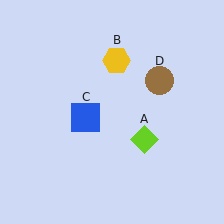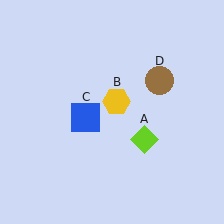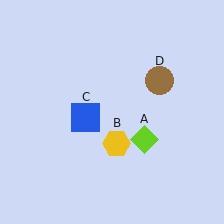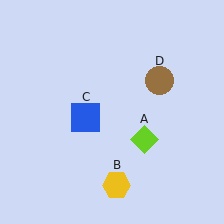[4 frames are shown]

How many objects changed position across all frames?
1 object changed position: yellow hexagon (object B).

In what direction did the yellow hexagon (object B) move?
The yellow hexagon (object B) moved down.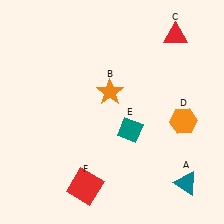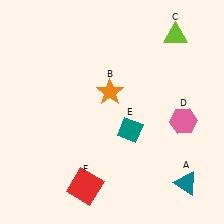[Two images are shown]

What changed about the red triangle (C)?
In Image 1, C is red. In Image 2, it changed to lime.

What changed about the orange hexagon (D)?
In Image 1, D is orange. In Image 2, it changed to pink.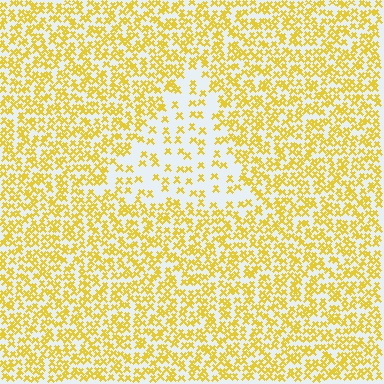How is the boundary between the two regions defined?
The boundary is defined by a change in element density (approximately 2.5x ratio). All elements are the same color, size, and shape.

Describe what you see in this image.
The image contains small yellow elements arranged at two different densities. A triangle-shaped region is visible where the elements are less densely packed than the surrounding area.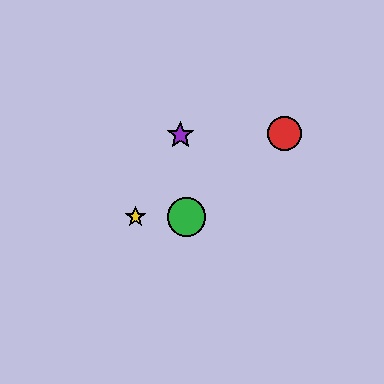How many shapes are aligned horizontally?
3 shapes (the blue star, the green circle, the yellow star) are aligned horizontally.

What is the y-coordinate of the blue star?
The blue star is at y≈217.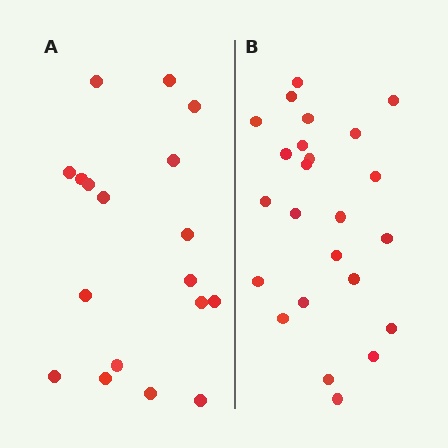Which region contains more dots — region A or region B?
Region B (the right region) has more dots.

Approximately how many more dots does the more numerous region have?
Region B has about 6 more dots than region A.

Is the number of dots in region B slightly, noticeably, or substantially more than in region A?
Region B has noticeably more, but not dramatically so. The ratio is roughly 1.3 to 1.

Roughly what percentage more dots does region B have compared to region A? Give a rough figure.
About 35% more.